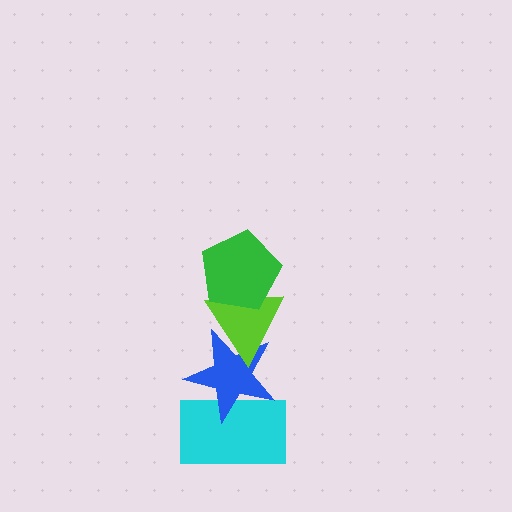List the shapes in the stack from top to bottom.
From top to bottom: the green pentagon, the lime triangle, the blue star, the cyan rectangle.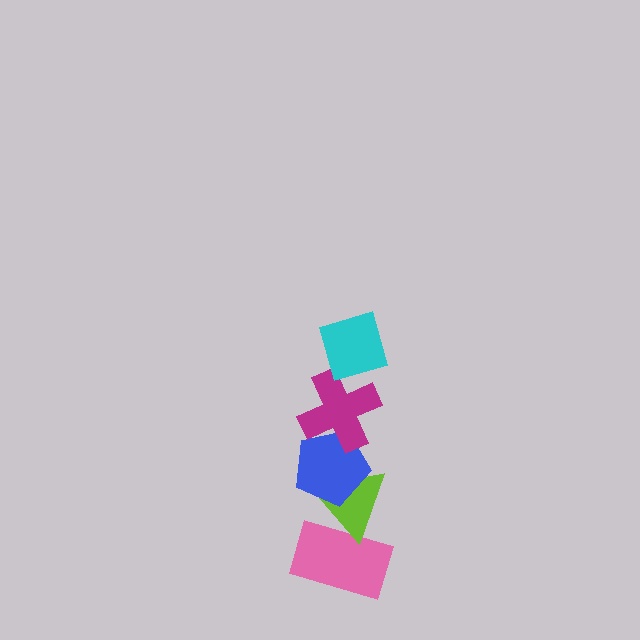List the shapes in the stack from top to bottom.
From top to bottom: the cyan diamond, the magenta cross, the blue pentagon, the lime triangle, the pink rectangle.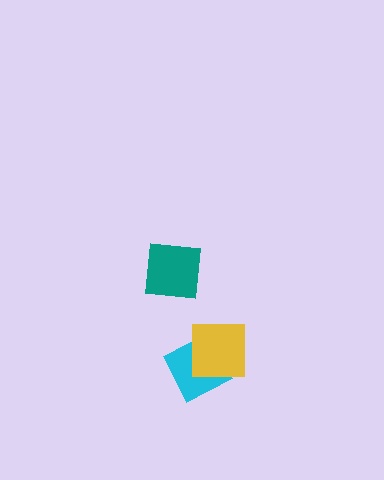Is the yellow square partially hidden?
No, no other shape covers it.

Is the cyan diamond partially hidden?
Yes, it is partially covered by another shape.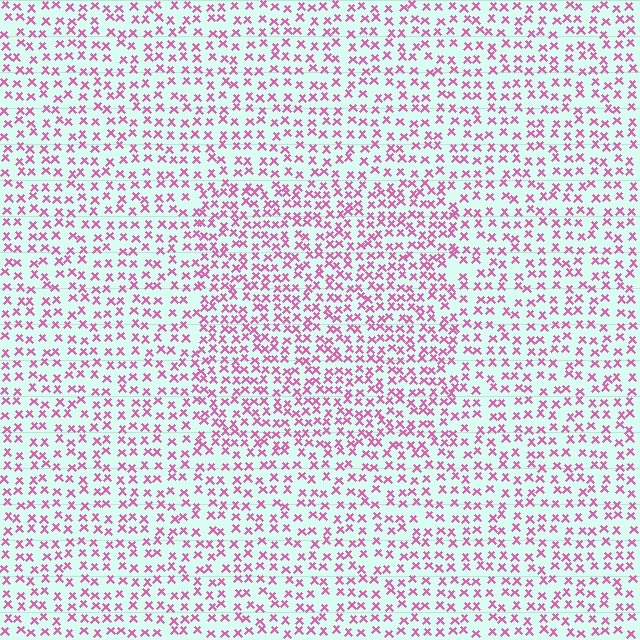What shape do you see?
I see a rectangle.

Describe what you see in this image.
The image contains small pink elements arranged at two different densities. A rectangle-shaped region is visible where the elements are more densely packed than the surrounding area.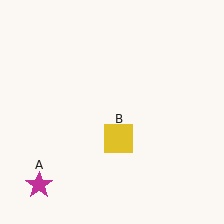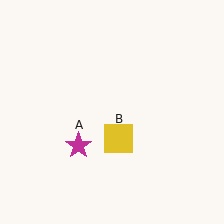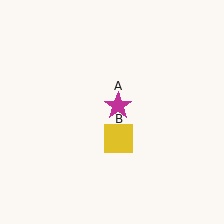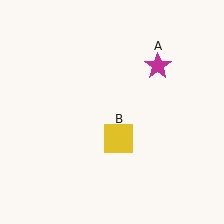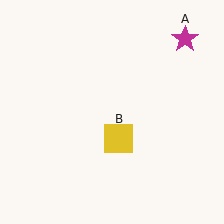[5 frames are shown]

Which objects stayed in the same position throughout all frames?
Yellow square (object B) remained stationary.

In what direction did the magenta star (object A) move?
The magenta star (object A) moved up and to the right.